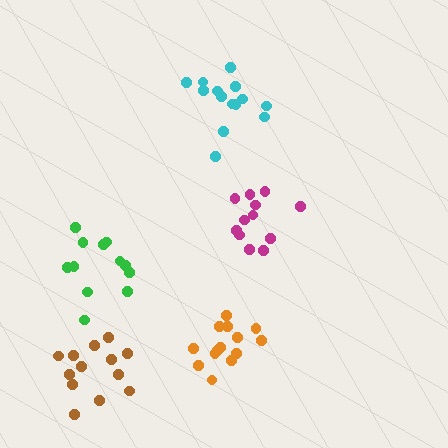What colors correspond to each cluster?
The clusters are colored: cyan, magenta, orange, green, brown.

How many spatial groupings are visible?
There are 5 spatial groupings.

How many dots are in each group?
Group 1: 14 dots, Group 2: 12 dots, Group 3: 14 dots, Group 4: 12 dots, Group 5: 14 dots (66 total).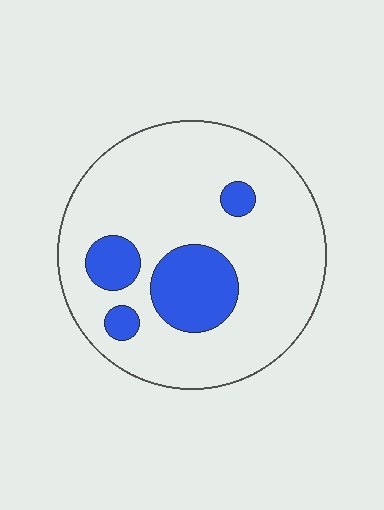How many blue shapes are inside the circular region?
4.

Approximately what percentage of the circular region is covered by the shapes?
Approximately 20%.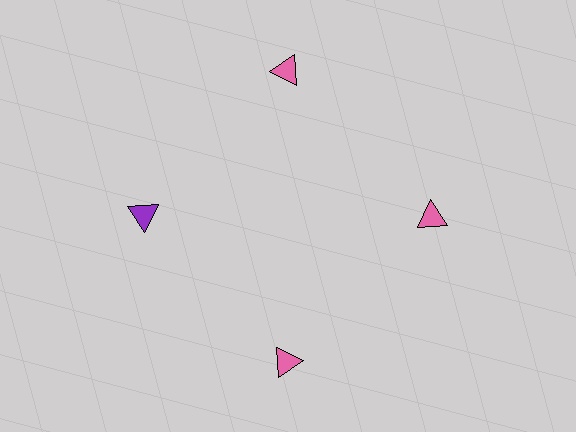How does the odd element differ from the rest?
It has a different color: purple instead of pink.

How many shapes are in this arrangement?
There are 4 shapes arranged in a ring pattern.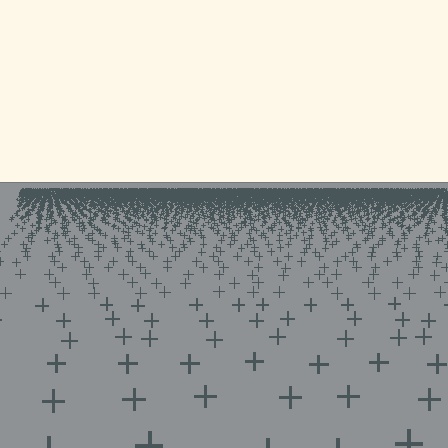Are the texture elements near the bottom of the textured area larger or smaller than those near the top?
Larger. Near the bottom, elements are closer to the viewer and appear at a bigger on-screen size.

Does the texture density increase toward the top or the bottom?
Density increases toward the top.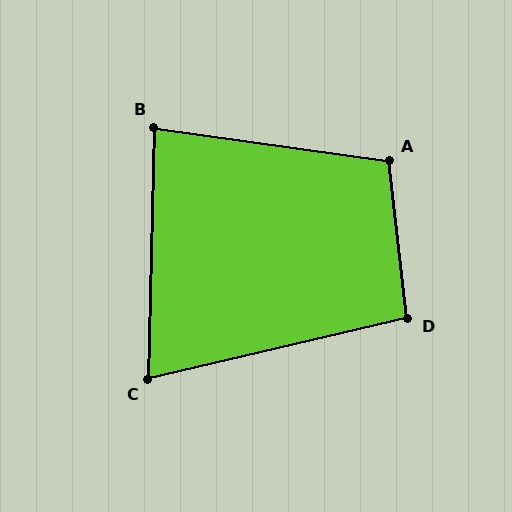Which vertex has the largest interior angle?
A, at approximately 105 degrees.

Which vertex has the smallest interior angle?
C, at approximately 75 degrees.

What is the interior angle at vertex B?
Approximately 84 degrees (acute).